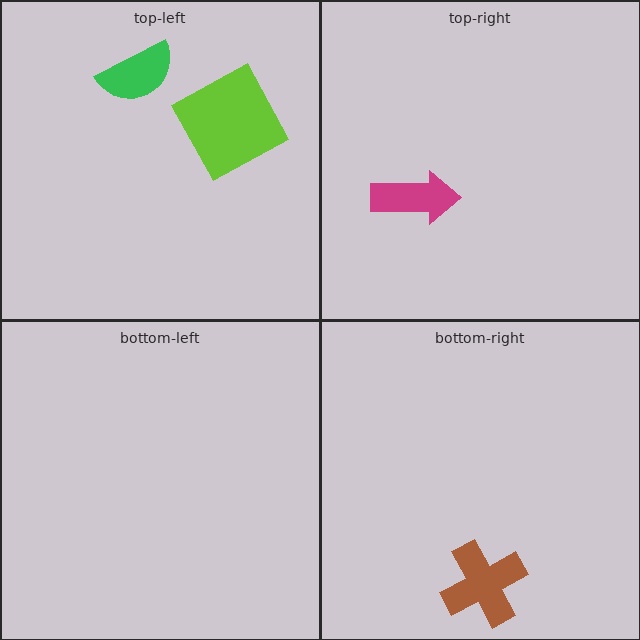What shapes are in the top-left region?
The lime square, the green semicircle.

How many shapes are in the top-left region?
2.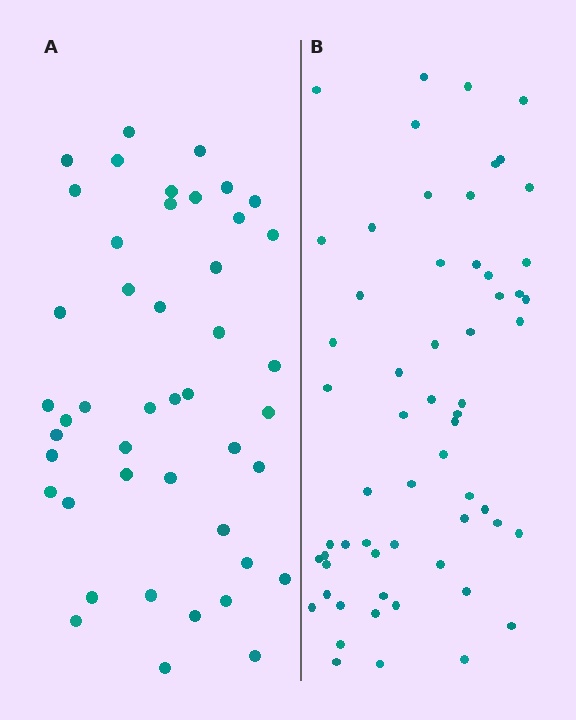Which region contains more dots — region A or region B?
Region B (the right region) has more dots.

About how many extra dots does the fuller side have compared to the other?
Region B has approximately 15 more dots than region A.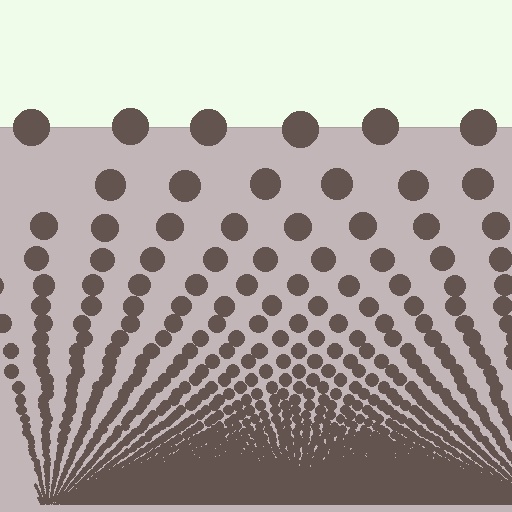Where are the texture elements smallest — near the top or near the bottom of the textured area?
Near the bottom.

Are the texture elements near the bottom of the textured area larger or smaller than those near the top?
Smaller. The gradient is inverted — elements near the bottom are smaller and denser.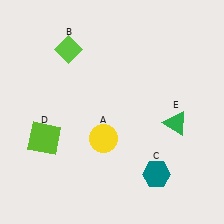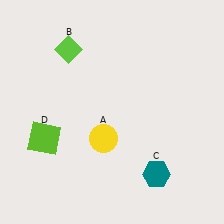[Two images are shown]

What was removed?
The green triangle (E) was removed in Image 2.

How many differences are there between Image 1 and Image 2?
There is 1 difference between the two images.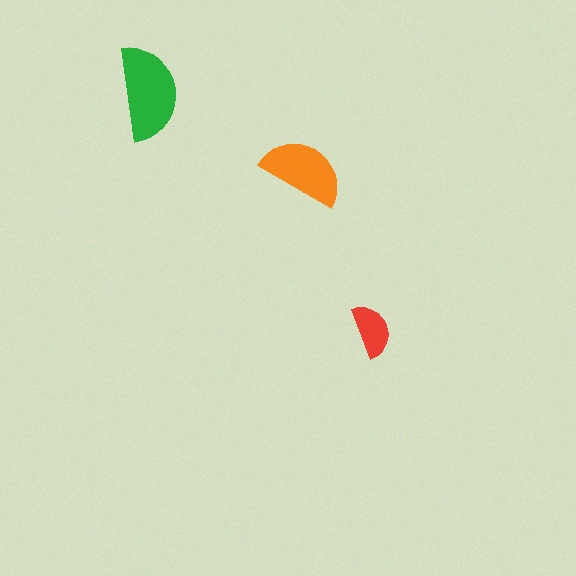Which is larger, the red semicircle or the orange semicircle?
The orange one.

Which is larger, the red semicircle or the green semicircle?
The green one.